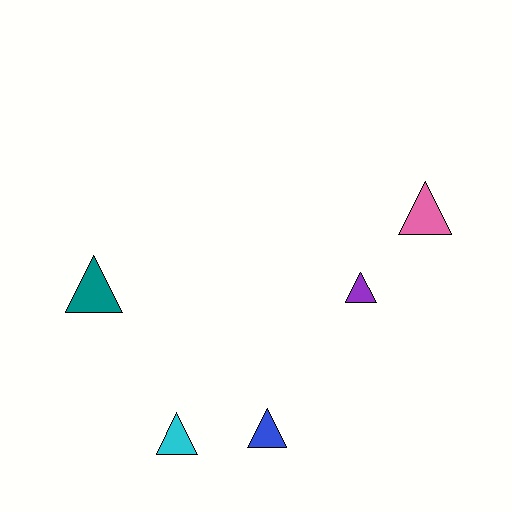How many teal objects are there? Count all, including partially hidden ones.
There is 1 teal object.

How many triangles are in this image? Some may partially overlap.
There are 5 triangles.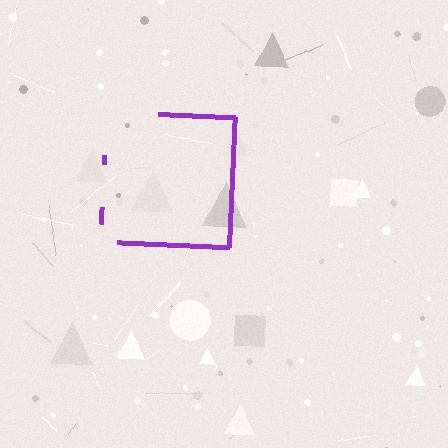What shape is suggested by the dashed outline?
The dashed outline suggests a square.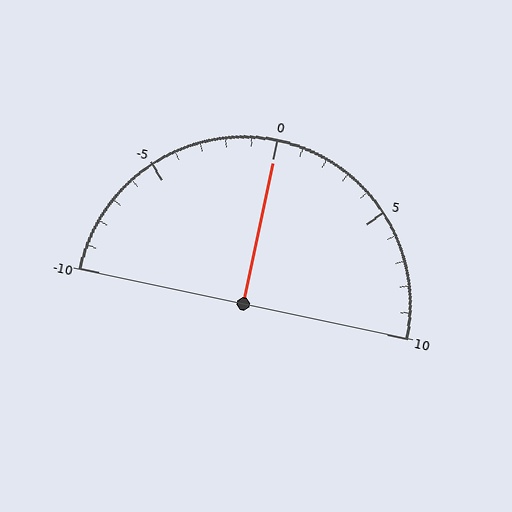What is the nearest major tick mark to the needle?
The nearest major tick mark is 0.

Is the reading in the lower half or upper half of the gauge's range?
The reading is in the upper half of the range (-10 to 10).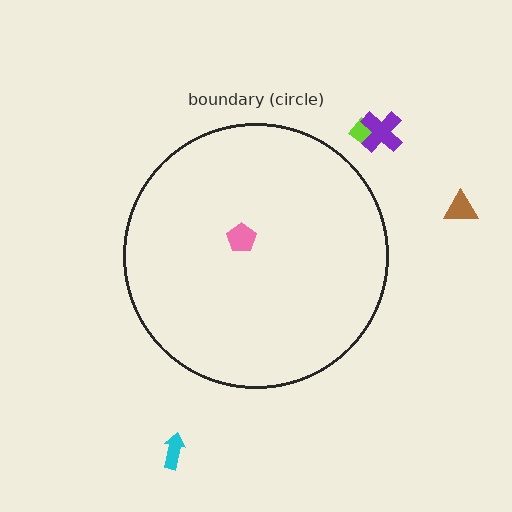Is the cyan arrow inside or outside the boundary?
Outside.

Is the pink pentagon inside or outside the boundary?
Inside.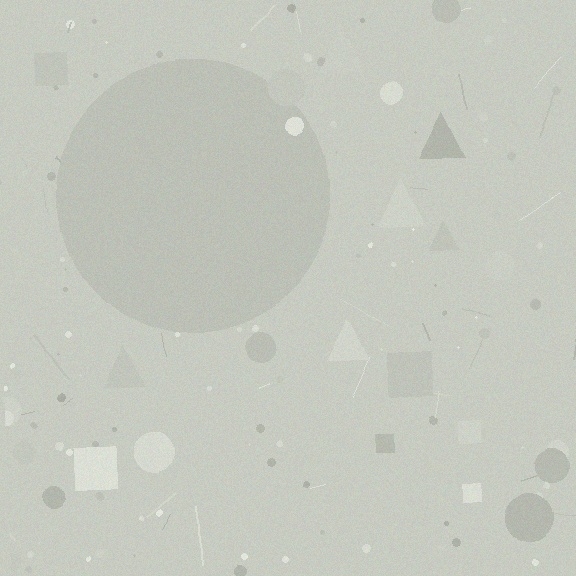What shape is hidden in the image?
A circle is hidden in the image.